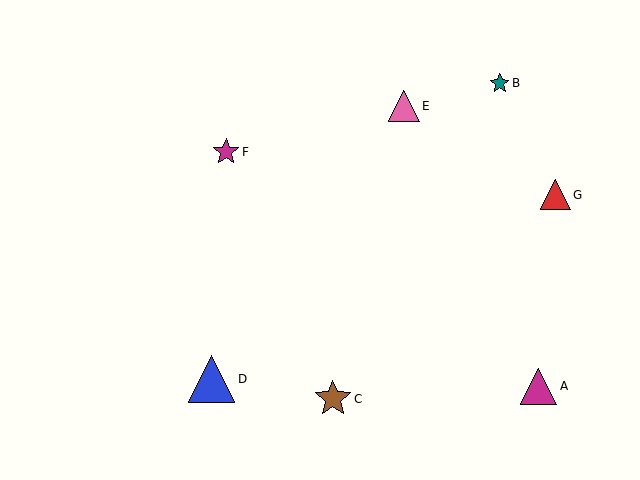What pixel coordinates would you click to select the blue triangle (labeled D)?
Click at (211, 379) to select the blue triangle D.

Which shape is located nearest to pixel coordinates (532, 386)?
The magenta triangle (labeled A) at (539, 386) is nearest to that location.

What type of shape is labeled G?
Shape G is a red triangle.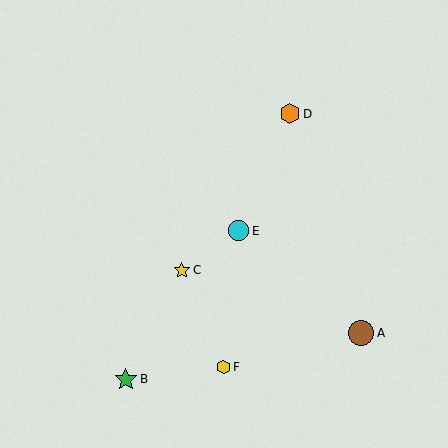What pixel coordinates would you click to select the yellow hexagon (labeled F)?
Click at (224, 367) to select the yellow hexagon F.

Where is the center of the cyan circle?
The center of the cyan circle is at (238, 231).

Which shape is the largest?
The brown circle (labeled A) is the largest.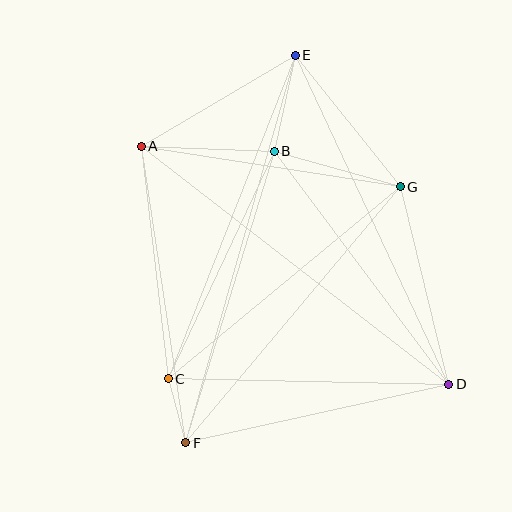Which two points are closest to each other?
Points C and F are closest to each other.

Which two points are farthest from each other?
Points E and F are farthest from each other.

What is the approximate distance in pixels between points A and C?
The distance between A and C is approximately 234 pixels.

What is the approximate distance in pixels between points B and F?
The distance between B and F is approximately 305 pixels.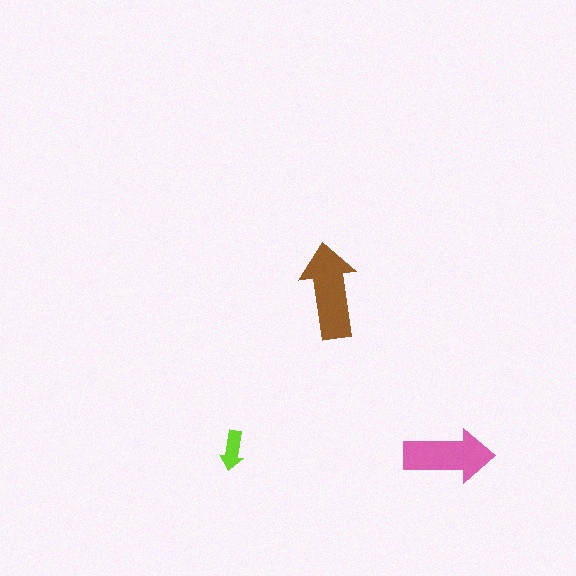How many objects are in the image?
There are 3 objects in the image.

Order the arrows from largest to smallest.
the brown one, the pink one, the lime one.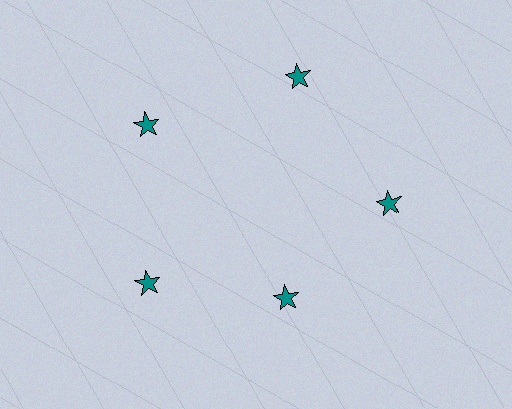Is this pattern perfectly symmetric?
No. The 5 teal stars are arranged in a ring, but one element near the 5 o'clock position is pulled inward toward the center, breaking the 5-fold rotational symmetry.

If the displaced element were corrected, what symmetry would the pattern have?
It would have 5-fold rotational symmetry — the pattern would map onto itself every 72 degrees.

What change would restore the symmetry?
The symmetry would be restored by moving it outward, back onto the ring so that all 5 stars sit at equal angles and equal distance from the center.